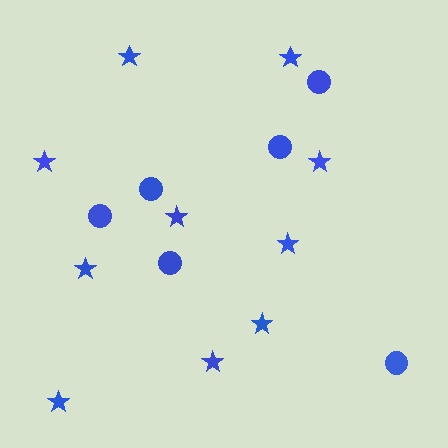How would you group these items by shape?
There are 2 groups: one group of circles (6) and one group of stars (10).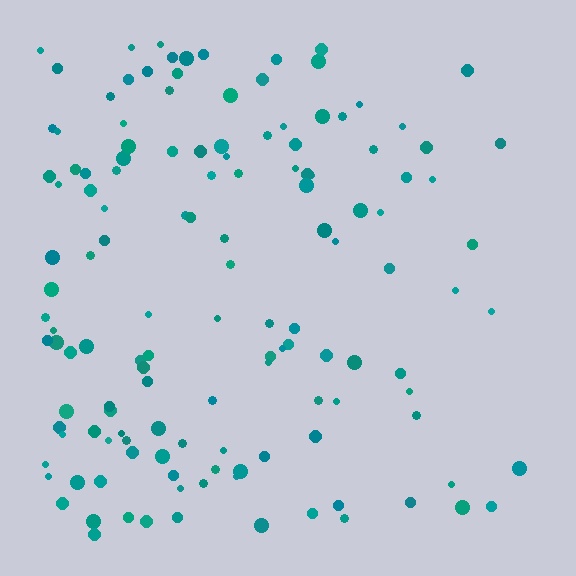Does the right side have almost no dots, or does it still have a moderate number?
Still a moderate number, just noticeably fewer than the left.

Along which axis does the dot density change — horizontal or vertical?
Horizontal.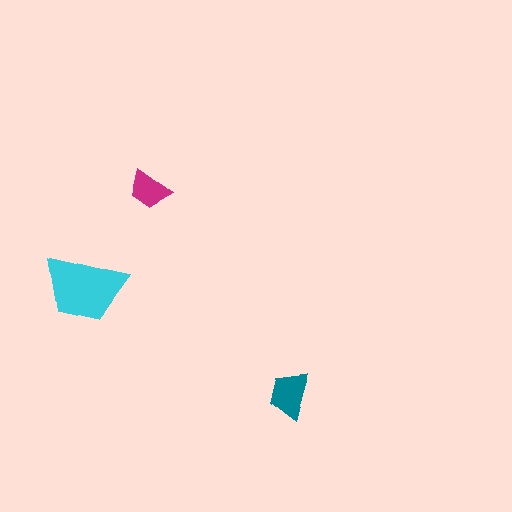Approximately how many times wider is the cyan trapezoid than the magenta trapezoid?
About 2 times wider.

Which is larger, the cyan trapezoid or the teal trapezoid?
The cyan one.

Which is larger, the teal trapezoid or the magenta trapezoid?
The teal one.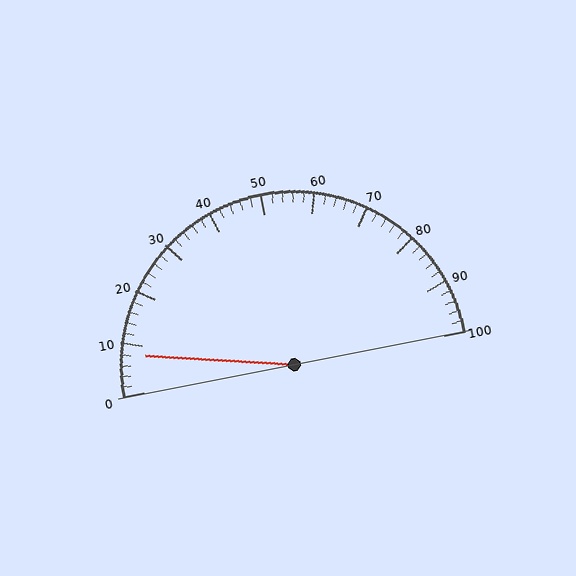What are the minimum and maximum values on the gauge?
The gauge ranges from 0 to 100.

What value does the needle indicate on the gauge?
The needle indicates approximately 8.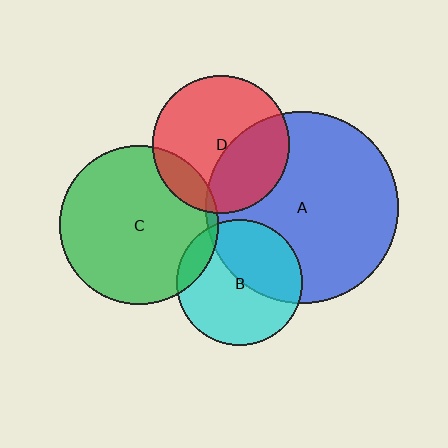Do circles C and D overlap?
Yes.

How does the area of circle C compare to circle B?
Approximately 1.6 times.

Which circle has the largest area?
Circle A (blue).